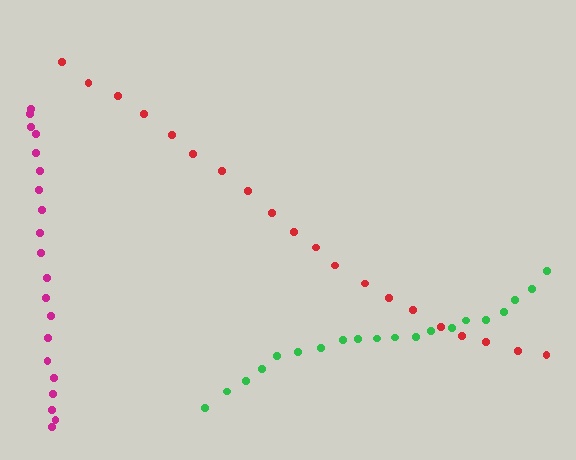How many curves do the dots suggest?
There are 3 distinct paths.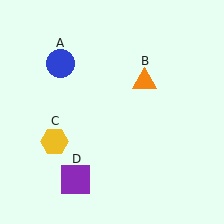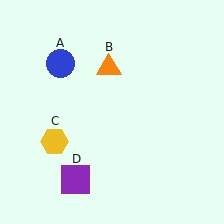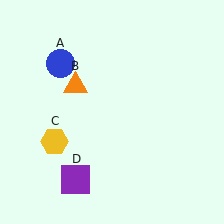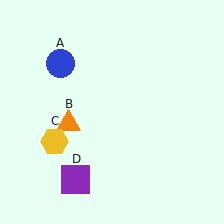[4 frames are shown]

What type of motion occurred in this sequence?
The orange triangle (object B) rotated counterclockwise around the center of the scene.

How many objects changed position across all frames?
1 object changed position: orange triangle (object B).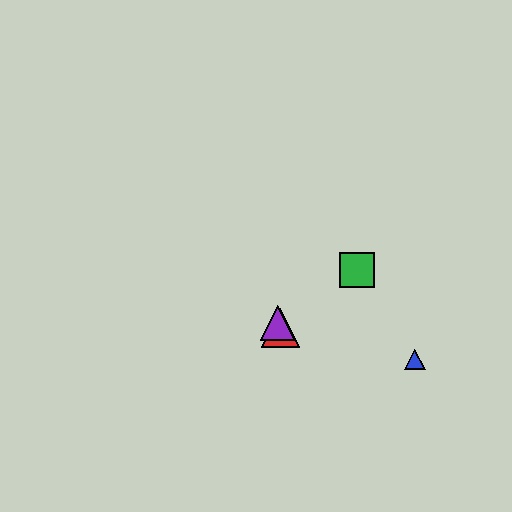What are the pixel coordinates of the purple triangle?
The purple triangle is at (278, 323).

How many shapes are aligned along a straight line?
3 shapes (the red triangle, the yellow triangle, the purple triangle) are aligned along a straight line.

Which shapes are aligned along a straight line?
The red triangle, the yellow triangle, the purple triangle are aligned along a straight line.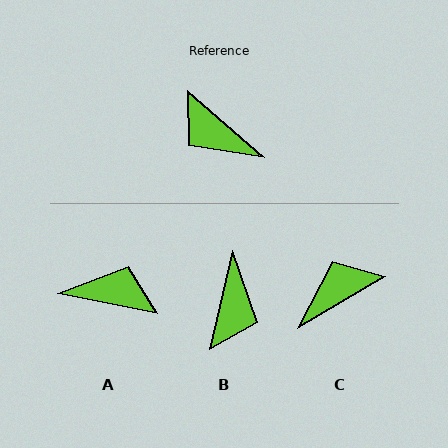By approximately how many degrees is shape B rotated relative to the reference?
Approximately 118 degrees counter-clockwise.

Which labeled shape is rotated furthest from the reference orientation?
A, about 150 degrees away.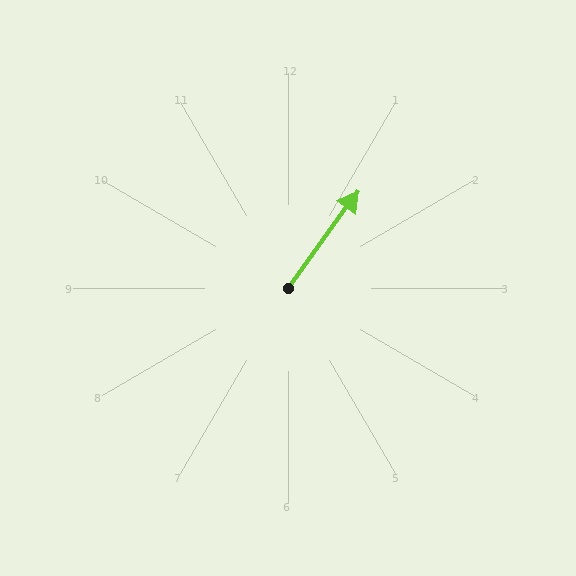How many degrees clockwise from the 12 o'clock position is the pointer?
Approximately 36 degrees.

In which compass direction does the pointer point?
Northeast.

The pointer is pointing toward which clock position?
Roughly 1 o'clock.